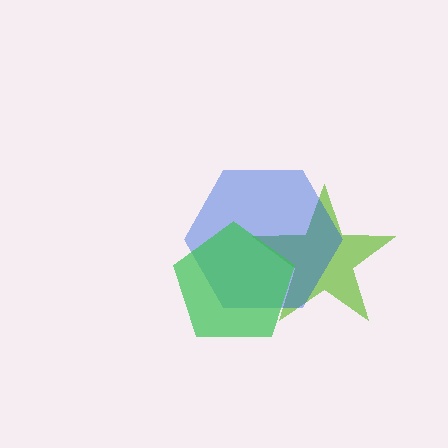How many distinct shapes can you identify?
There are 3 distinct shapes: a lime star, a blue hexagon, a green pentagon.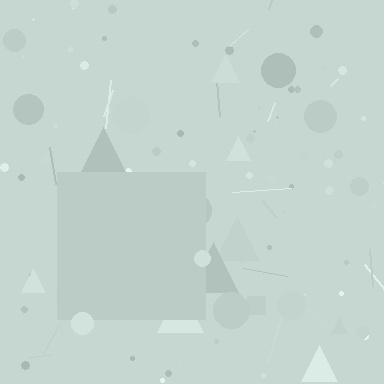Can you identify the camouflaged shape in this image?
The camouflaged shape is a square.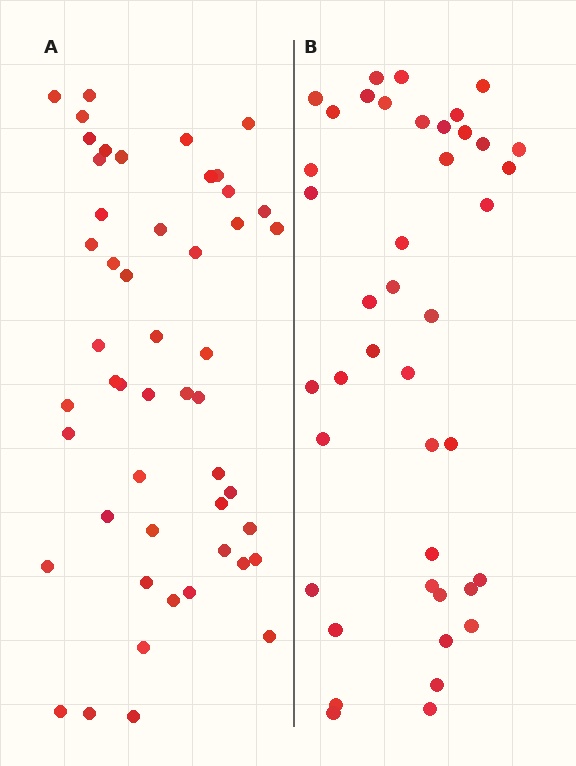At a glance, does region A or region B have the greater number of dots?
Region A (the left region) has more dots.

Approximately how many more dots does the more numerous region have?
Region A has roughly 8 or so more dots than region B.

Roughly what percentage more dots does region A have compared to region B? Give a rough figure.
About 20% more.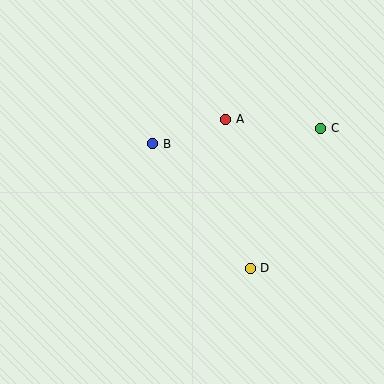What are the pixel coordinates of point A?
Point A is at (226, 119).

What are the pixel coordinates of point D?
Point D is at (250, 268).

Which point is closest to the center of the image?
Point B at (153, 144) is closest to the center.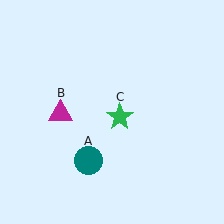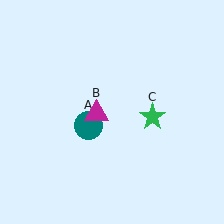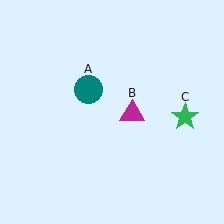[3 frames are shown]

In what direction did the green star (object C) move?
The green star (object C) moved right.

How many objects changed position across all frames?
3 objects changed position: teal circle (object A), magenta triangle (object B), green star (object C).